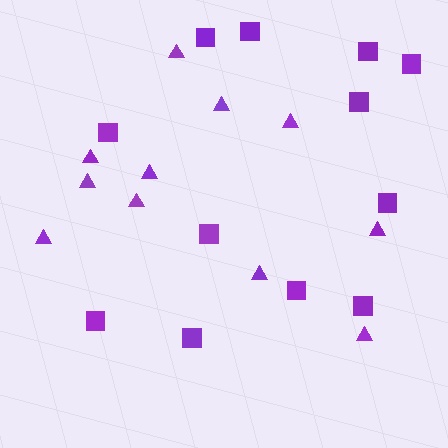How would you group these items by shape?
There are 2 groups: one group of triangles (11) and one group of squares (12).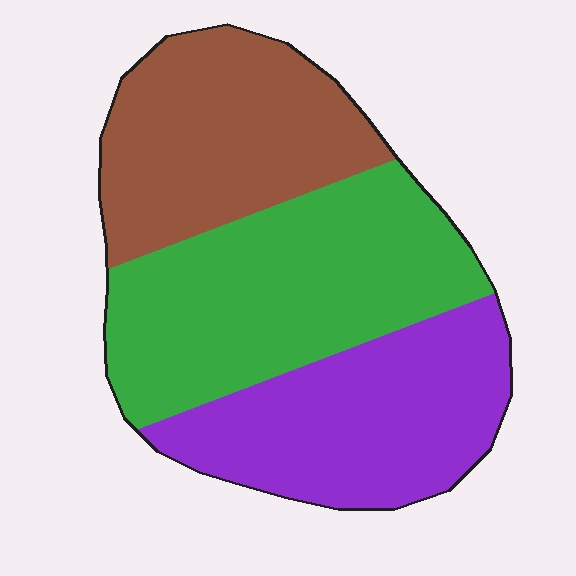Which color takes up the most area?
Green, at roughly 40%.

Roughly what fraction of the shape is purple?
Purple takes up between a quarter and a half of the shape.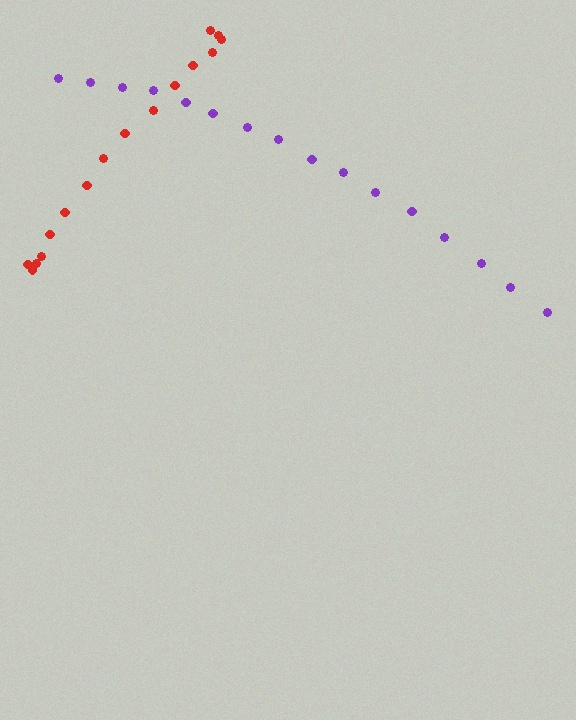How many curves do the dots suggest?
There are 2 distinct paths.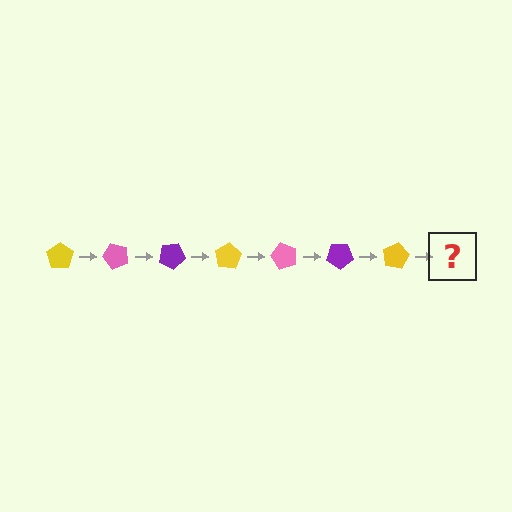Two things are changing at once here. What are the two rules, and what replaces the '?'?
The two rules are that it rotates 50 degrees each step and the color cycles through yellow, pink, and purple. The '?' should be a pink pentagon, rotated 350 degrees from the start.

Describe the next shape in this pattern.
It should be a pink pentagon, rotated 350 degrees from the start.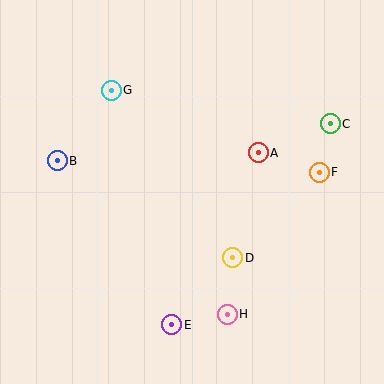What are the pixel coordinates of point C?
Point C is at (330, 124).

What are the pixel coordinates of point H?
Point H is at (227, 314).